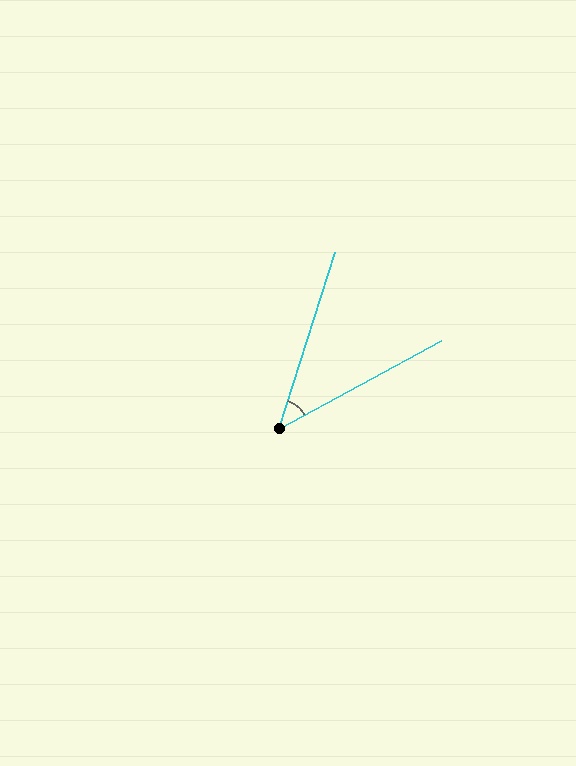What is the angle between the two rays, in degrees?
Approximately 44 degrees.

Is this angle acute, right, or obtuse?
It is acute.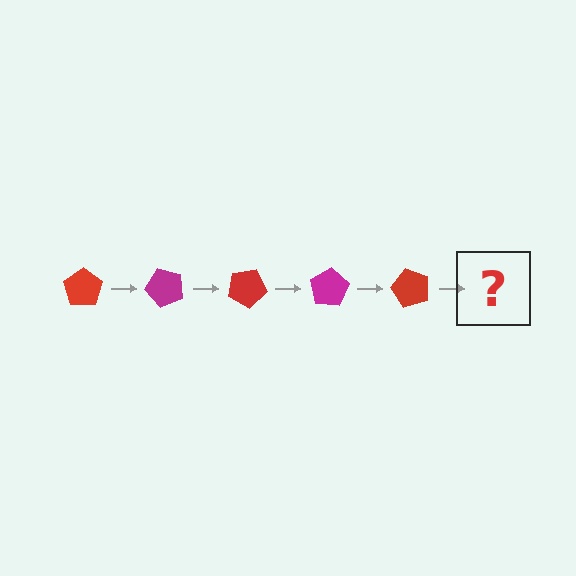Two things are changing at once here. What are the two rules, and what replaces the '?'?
The two rules are that it rotates 50 degrees each step and the color cycles through red and magenta. The '?' should be a magenta pentagon, rotated 250 degrees from the start.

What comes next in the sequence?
The next element should be a magenta pentagon, rotated 250 degrees from the start.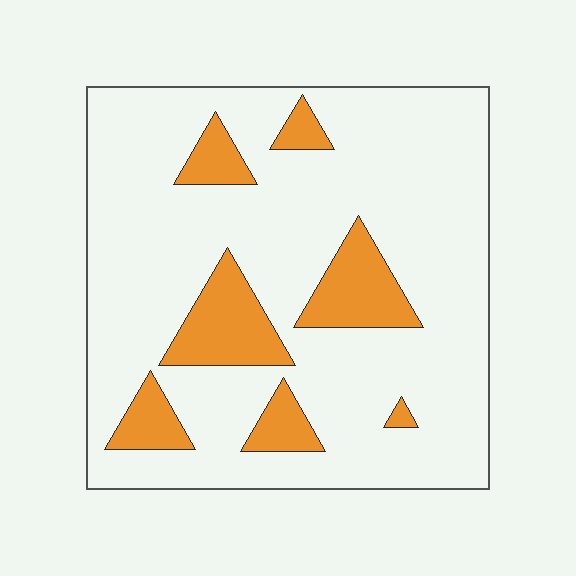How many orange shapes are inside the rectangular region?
7.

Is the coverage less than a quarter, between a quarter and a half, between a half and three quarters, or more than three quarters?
Less than a quarter.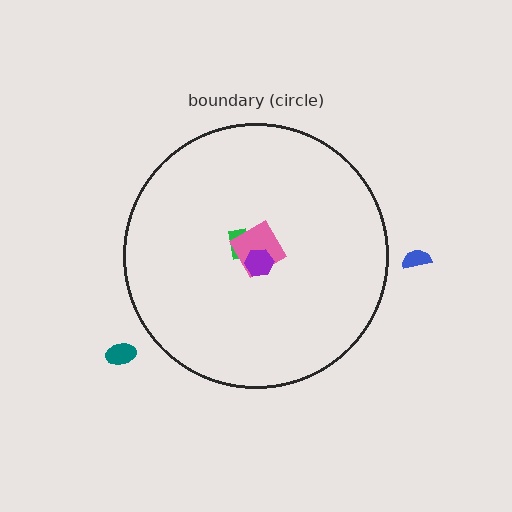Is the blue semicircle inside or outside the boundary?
Outside.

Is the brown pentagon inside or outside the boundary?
Inside.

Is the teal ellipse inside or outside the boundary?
Outside.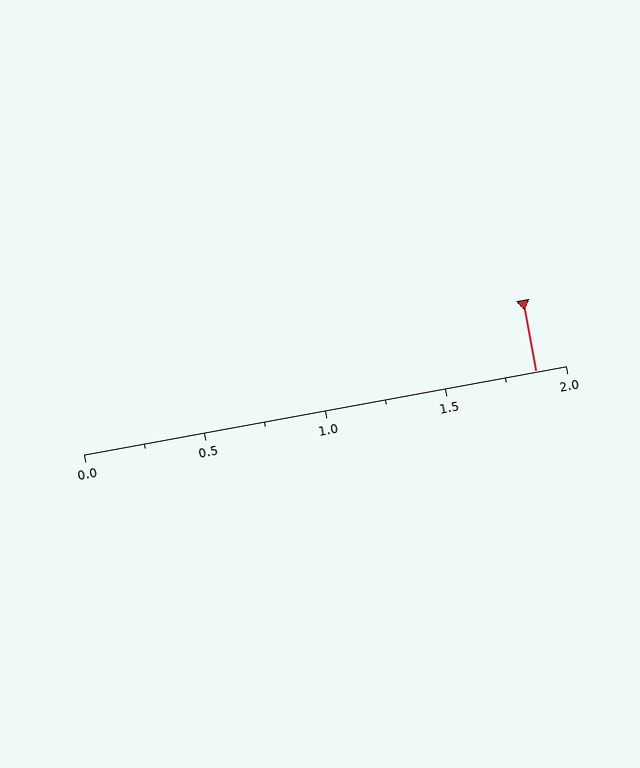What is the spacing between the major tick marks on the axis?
The major ticks are spaced 0.5 apart.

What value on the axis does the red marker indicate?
The marker indicates approximately 1.88.